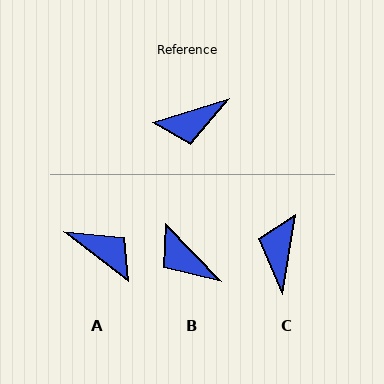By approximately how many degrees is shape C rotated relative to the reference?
Approximately 117 degrees clockwise.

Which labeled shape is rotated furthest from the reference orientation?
A, about 125 degrees away.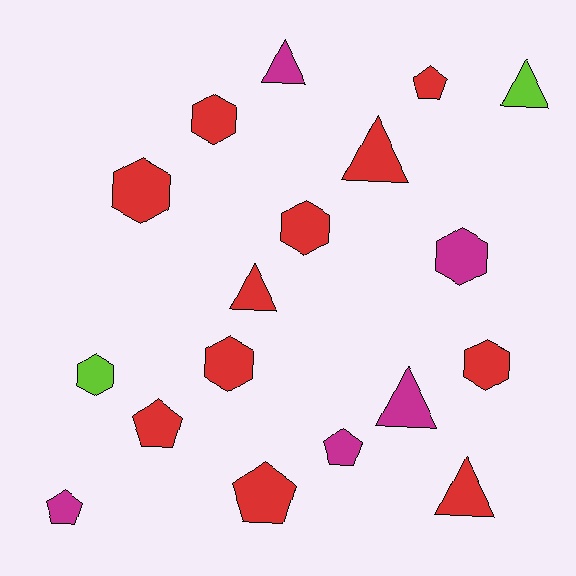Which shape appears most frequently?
Hexagon, with 7 objects.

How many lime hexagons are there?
There is 1 lime hexagon.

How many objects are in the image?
There are 18 objects.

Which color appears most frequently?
Red, with 11 objects.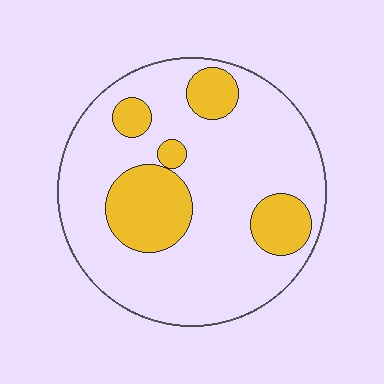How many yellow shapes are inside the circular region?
5.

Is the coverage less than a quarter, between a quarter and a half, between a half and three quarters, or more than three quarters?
Less than a quarter.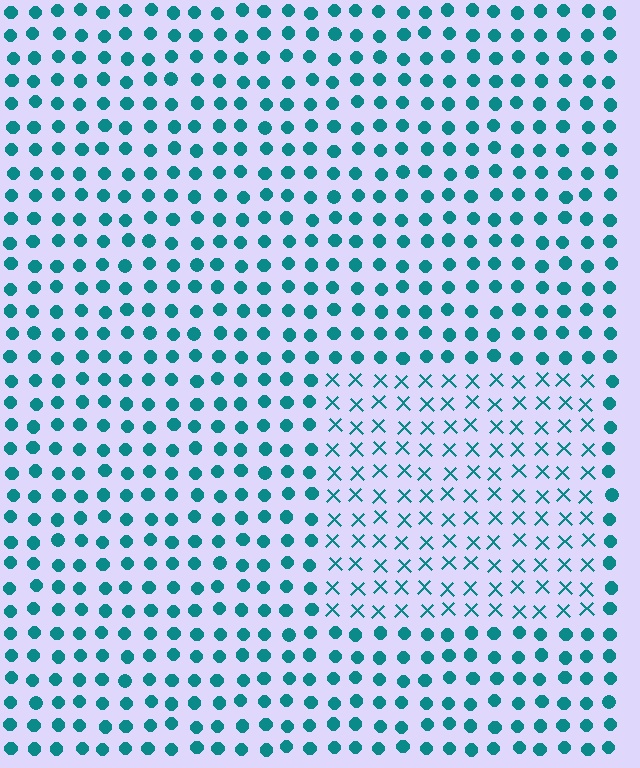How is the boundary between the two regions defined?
The boundary is defined by a change in element shape: X marks inside vs. circles outside. All elements share the same color and spacing.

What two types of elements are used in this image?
The image uses X marks inside the rectangle region and circles outside it.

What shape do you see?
I see a rectangle.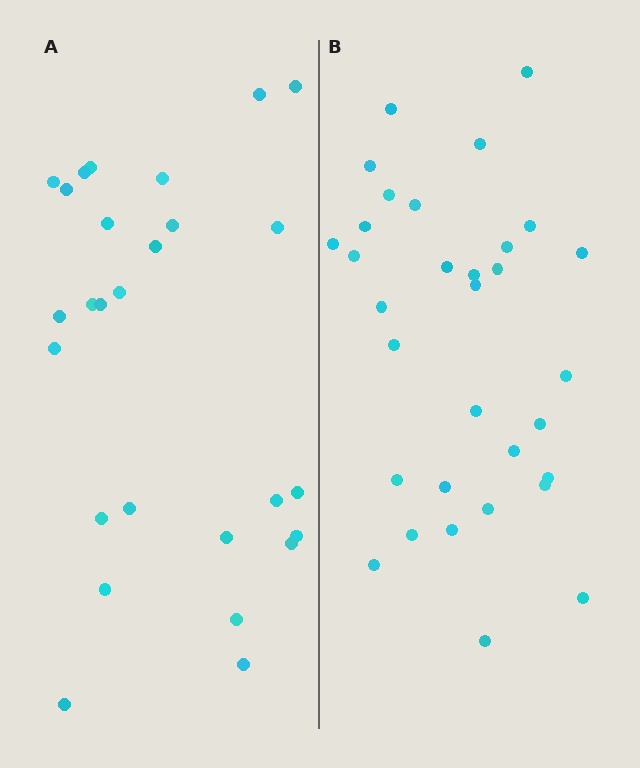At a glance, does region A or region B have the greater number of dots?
Region B (the right region) has more dots.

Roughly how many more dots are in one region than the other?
Region B has about 5 more dots than region A.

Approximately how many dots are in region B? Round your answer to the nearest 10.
About 30 dots. (The exact count is 32, which rounds to 30.)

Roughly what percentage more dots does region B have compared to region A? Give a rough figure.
About 20% more.